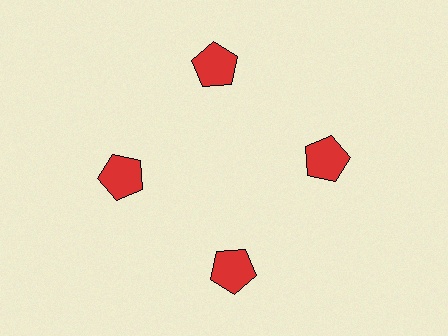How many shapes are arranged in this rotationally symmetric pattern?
There are 4 shapes, arranged in 4 groups of 1.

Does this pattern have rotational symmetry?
Yes, this pattern has 4-fold rotational symmetry. It looks the same after rotating 90 degrees around the center.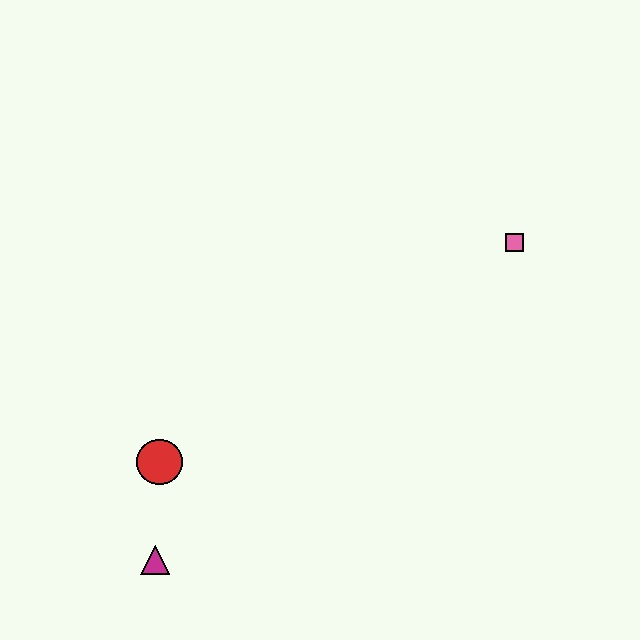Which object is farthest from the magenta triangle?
The pink square is farthest from the magenta triangle.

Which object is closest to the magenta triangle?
The red circle is closest to the magenta triangle.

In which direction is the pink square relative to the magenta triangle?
The pink square is to the right of the magenta triangle.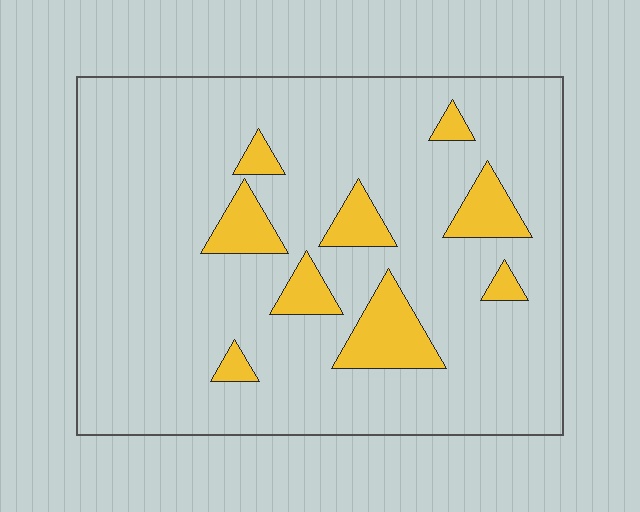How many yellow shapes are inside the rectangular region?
9.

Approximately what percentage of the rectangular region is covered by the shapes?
Approximately 15%.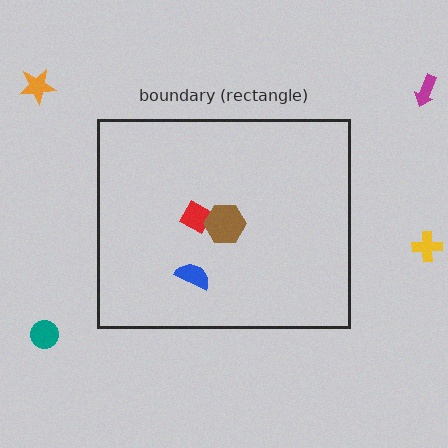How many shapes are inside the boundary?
3 inside, 4 outside.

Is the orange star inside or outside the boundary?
Outside.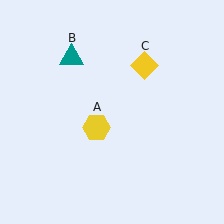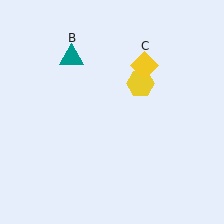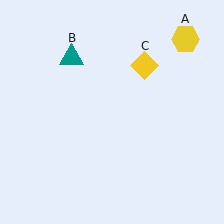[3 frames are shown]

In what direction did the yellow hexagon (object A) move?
The yellow hexagon (object A) moved up and to the right.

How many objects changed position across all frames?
1 object changed position: yellow hexagon (object A).